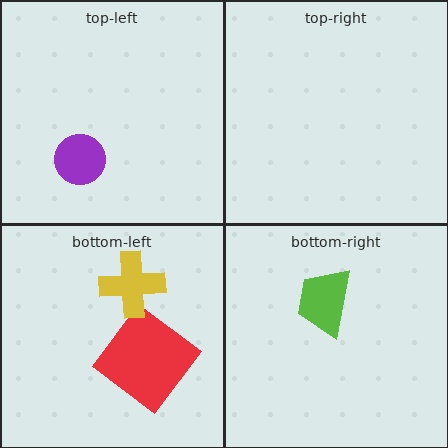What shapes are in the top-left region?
The purple circle.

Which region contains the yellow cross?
The bottom-left region.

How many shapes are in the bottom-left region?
2.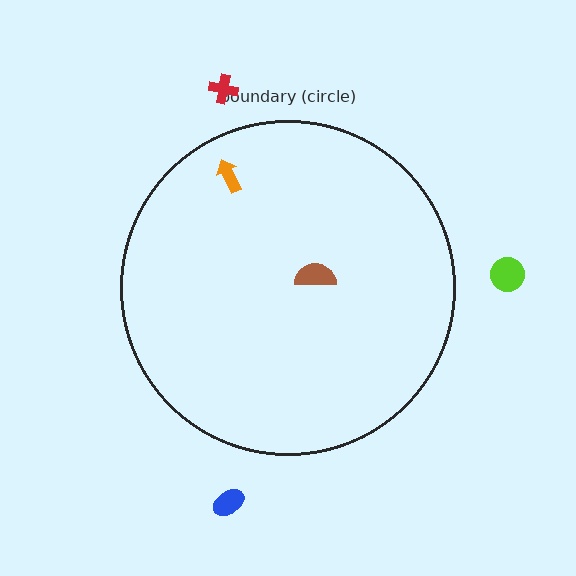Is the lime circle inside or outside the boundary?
Outside.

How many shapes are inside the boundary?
2 inside, 3 outside.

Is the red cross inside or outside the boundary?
Outside.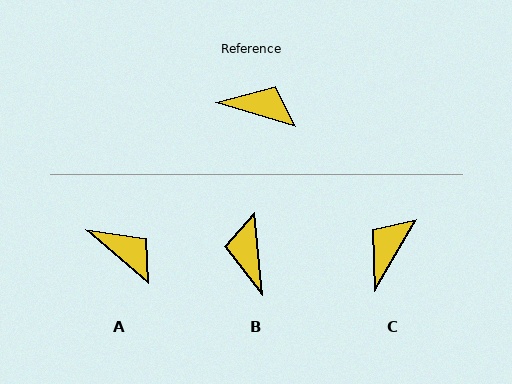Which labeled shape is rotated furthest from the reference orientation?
B, about 113 degrees away.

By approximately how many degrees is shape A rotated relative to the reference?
Approximately 24 degrees clockwise.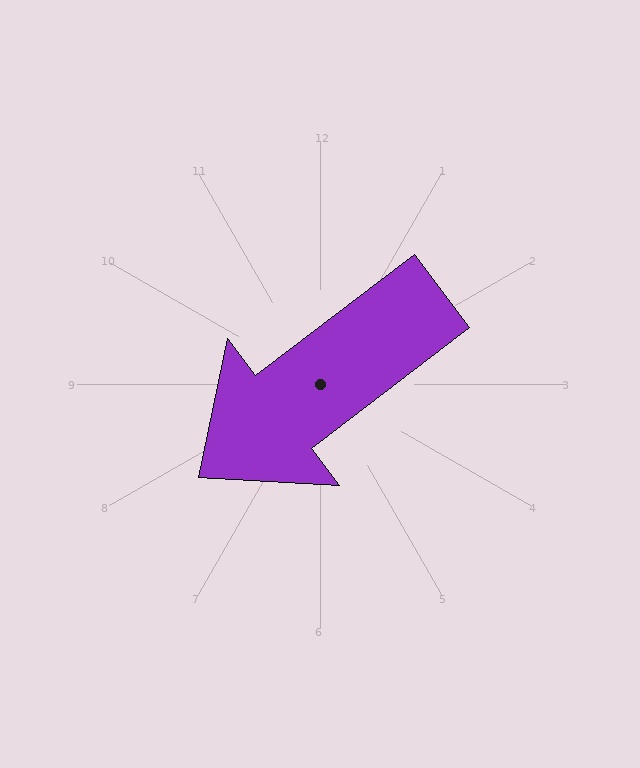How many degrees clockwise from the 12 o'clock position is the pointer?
Approximately 233 degrees.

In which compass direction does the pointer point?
Southwest.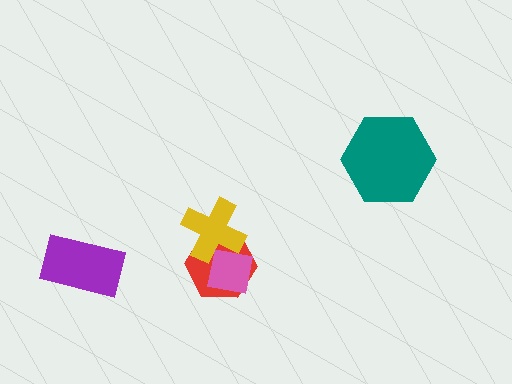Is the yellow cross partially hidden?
Yes, it is partially covered by another shape.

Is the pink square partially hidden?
No, no other shape covers it.